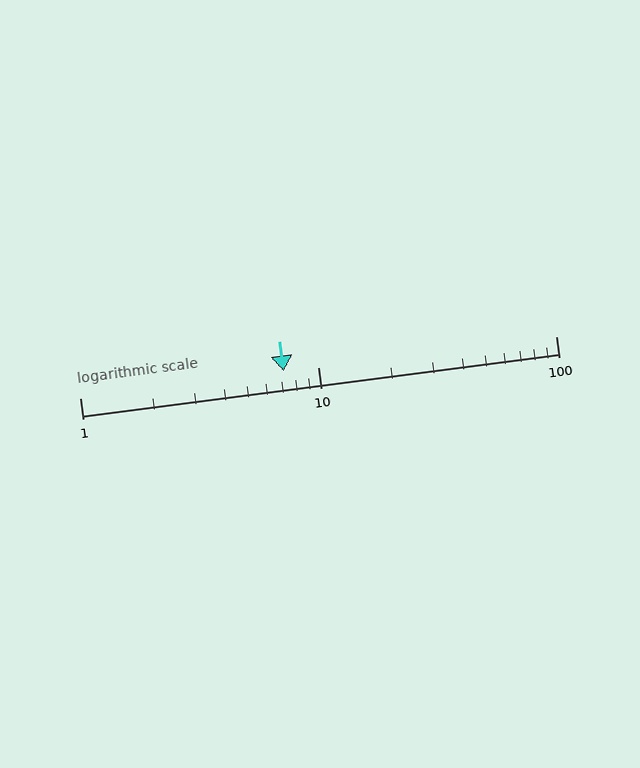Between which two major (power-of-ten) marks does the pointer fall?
The pointer is between 1 and 10.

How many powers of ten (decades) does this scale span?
The scale spans 2 decades, from 1 to 100.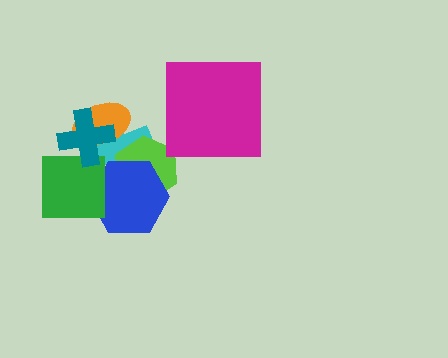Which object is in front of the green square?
The teal cross is in front of the green square.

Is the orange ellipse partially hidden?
Yes, it is partially covered by another shape.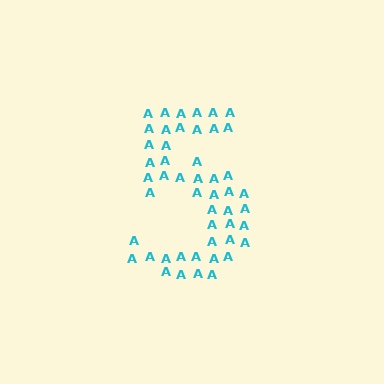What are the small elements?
The small elements are letter A's.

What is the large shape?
The large shape is the digit 5.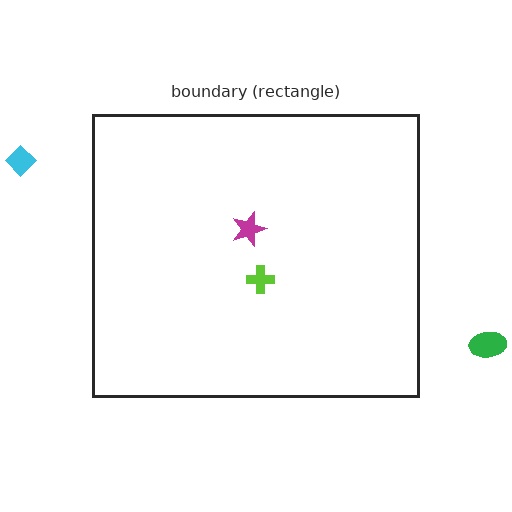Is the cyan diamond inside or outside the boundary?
Outside.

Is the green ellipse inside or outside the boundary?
Outside.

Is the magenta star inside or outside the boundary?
Inside.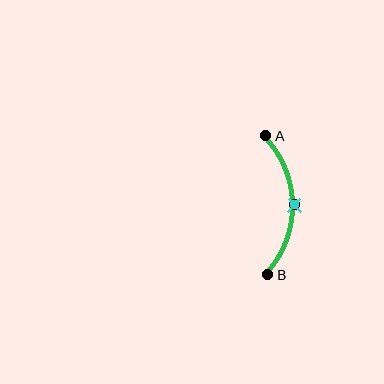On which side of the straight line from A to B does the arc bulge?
The arc bulges to the right of the straight line connecting A and B.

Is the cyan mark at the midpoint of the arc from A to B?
Yes. The cyan mark lies on the arc at equal arc-length from both A and B — it is the arc midpoint.